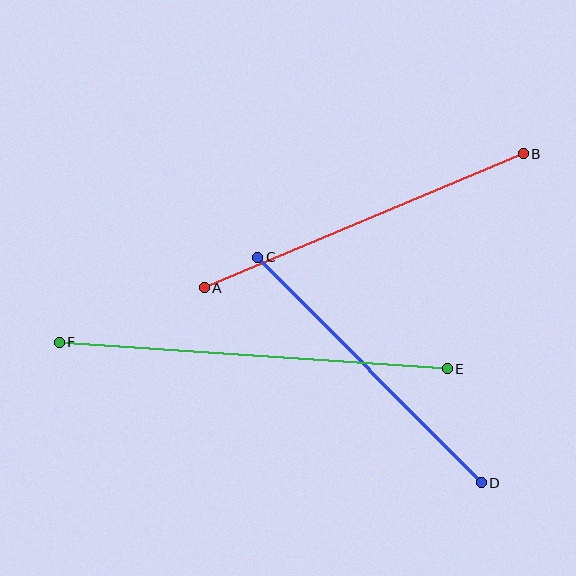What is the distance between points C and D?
The distance is approximately 317 pixels.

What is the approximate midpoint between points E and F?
The midpoint is at approximately (253, 355) pixels.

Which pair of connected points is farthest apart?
Points E and F are farthest apart.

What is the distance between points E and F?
The distance is approximately 389 pixels.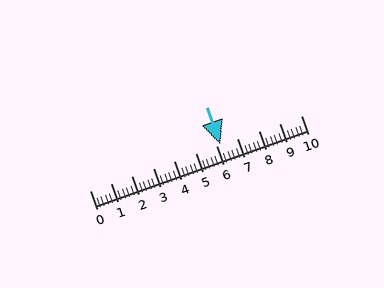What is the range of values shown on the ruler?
The ruler shows values from 0 to 10.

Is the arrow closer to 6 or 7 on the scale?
The arrow is closer to 6.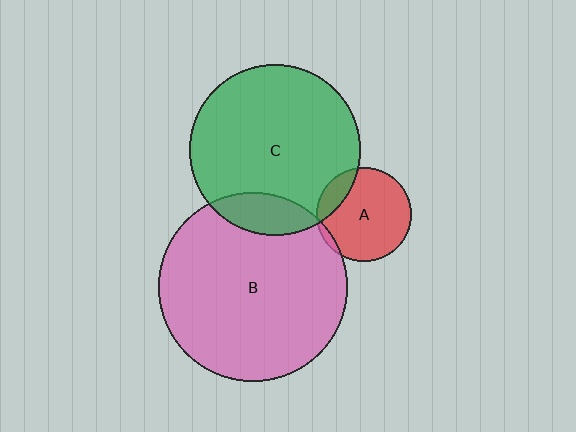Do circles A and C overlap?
Yes.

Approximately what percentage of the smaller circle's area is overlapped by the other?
Approximately 15%.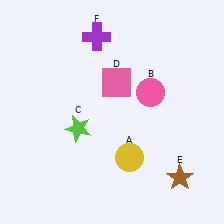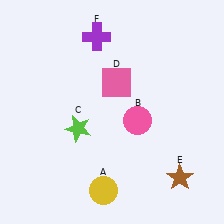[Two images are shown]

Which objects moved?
The objects that moved are: the yellow circle (A), the pink circle (B).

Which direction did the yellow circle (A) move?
The yellow circle (A) moved down.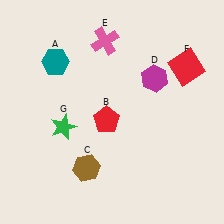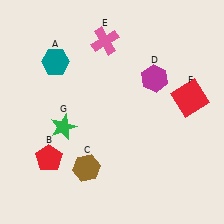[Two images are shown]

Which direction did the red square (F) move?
The red square (F) moved down.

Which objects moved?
The objects that moved are: the red pentagon (B), the red square (F).